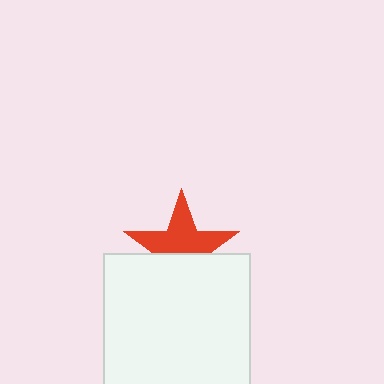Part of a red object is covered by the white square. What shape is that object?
It is a star.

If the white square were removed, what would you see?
You would see the complete red star.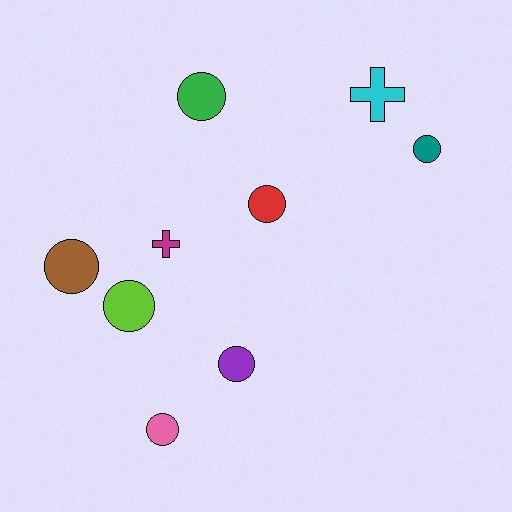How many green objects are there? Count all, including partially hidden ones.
There is 1 green object.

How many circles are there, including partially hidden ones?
There are 7 circles.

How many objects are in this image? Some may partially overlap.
There are 9 objects.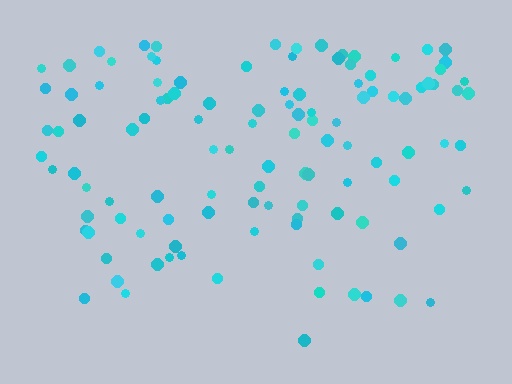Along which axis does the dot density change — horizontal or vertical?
Vertical.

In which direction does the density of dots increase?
From bottom to top, with the top side densest.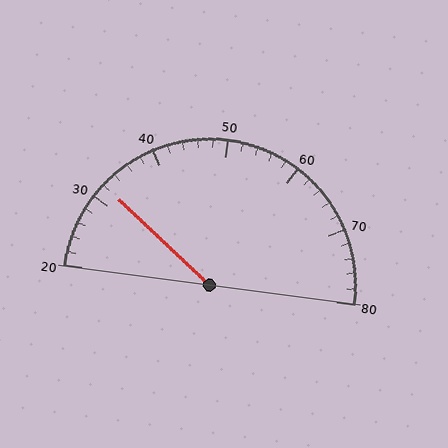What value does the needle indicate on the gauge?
The needle indicates approximately 32.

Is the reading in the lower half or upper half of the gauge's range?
The reading is in the lower half of the range (20 to 80).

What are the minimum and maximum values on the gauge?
The gauge ranges from 20 to 80.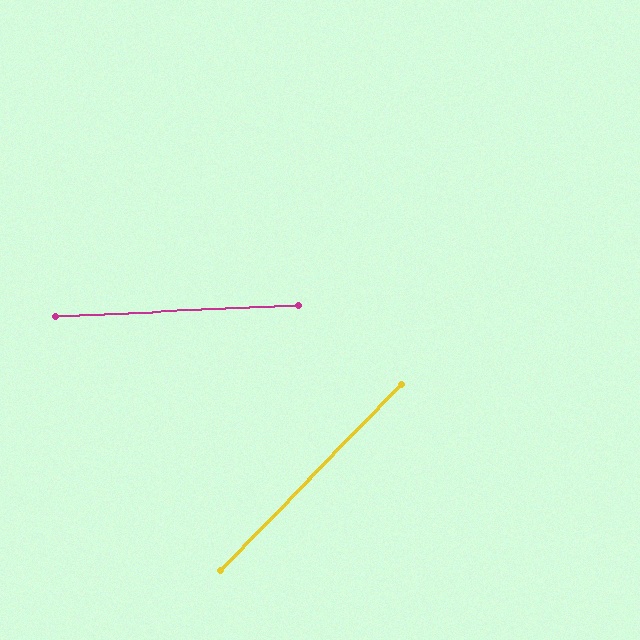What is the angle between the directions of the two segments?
Approximately 44 degrees.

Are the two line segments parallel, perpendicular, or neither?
Neither parallel nor perpendicular — they differ by about 44°.